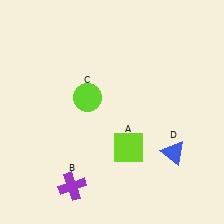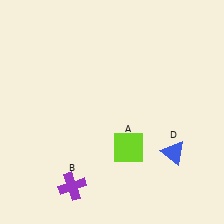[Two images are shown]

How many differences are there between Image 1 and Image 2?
There is 1 difference between the two images.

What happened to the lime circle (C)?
The lime circle (C) was removed in Image 2. It was in the top-left area of Image 1.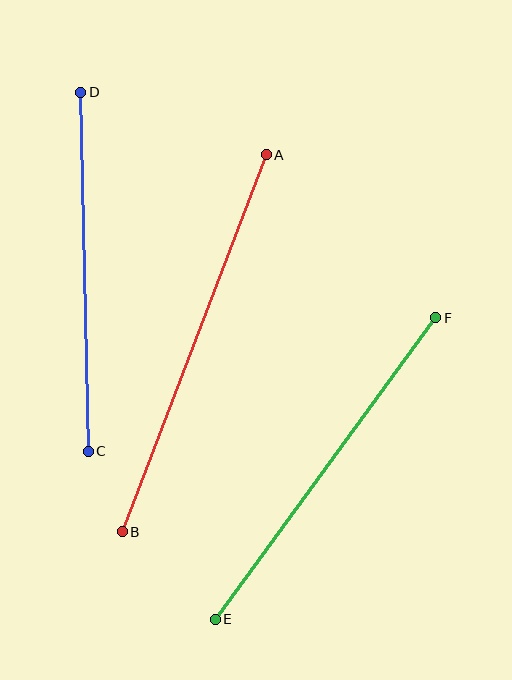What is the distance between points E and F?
The distance is approximately 374 pixels.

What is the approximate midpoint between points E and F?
The midpoint is at approximately (326, 469) pixels.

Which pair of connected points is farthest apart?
Points A and B are farthest apart.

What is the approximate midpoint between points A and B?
The midpoint is at approximately (194, 343) pixels.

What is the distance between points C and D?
The distance is approximately 359 pixels.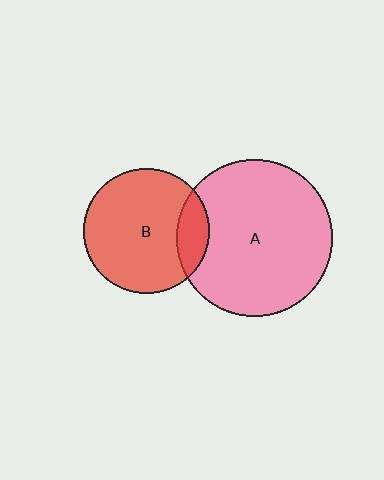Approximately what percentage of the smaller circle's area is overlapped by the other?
Approximately 15%.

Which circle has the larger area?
Circle A (pink).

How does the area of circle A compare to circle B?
Approximately 1.6 times.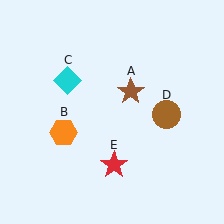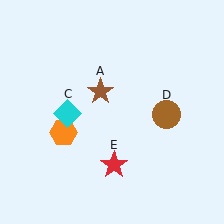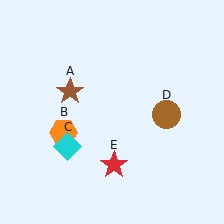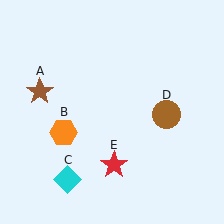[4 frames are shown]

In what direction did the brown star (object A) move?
The brown star (object A) moved left.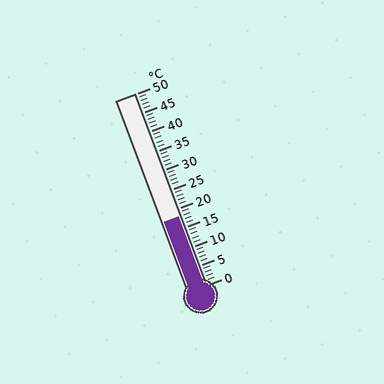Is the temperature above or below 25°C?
The temperature is below 25°C.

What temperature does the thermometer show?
The thermometer shows approximately 18°C.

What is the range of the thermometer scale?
The thermometer scale ranges from 0°C to 50°C.